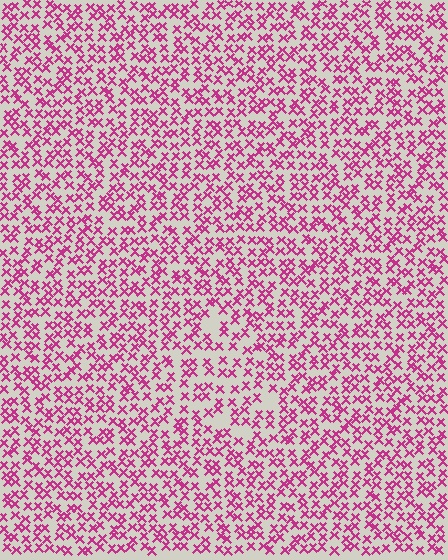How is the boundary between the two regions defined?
The boundary is defined by a change in element density (approximately 1.4x ratio). All elements are the same color, size, and shape.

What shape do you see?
I see a triangle.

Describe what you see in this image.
The image contains small magenta elements arranged at two different densities. A triangle-shaped region is visible where the elements are less densely packed than the surrounding area.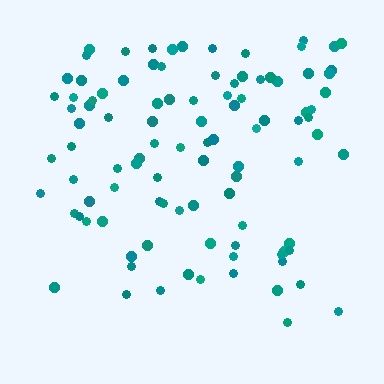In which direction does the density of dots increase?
From bottom to top, with the top side densest.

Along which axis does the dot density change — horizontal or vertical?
Vertical.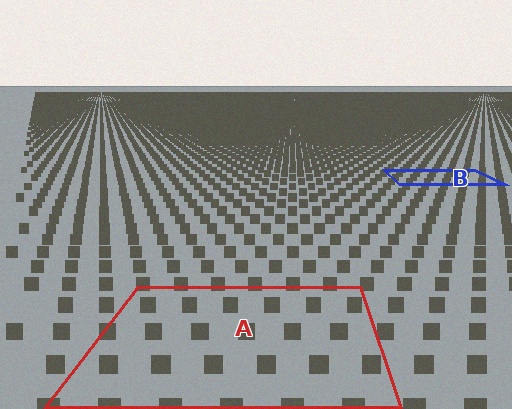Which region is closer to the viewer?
Region A is closer. The texture elements there are larger and more spread out.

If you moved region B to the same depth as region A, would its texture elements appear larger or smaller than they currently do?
They would appear larger. At a closer depth, the same texture elements are projected at a bigger on-screen size.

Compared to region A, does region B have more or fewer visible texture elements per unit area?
Region B has more texture elements per unit area — they are packed more densely because it is farther away.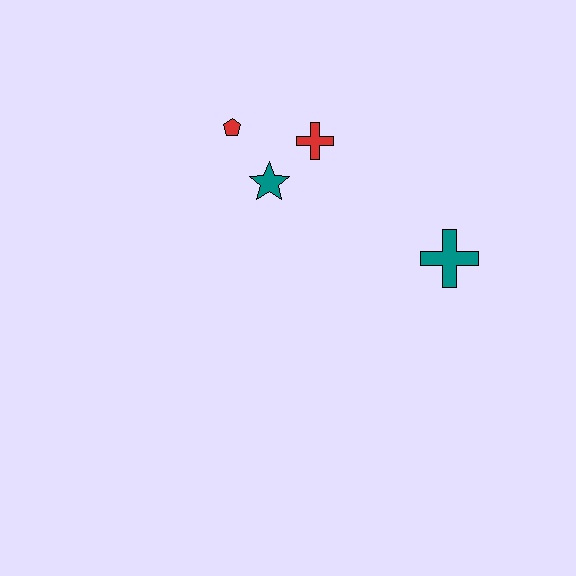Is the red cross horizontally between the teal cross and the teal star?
Yes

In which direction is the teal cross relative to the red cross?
The teal cross is to the right of the red cross.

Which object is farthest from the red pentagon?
The teal cross is farthest from the red pentagon.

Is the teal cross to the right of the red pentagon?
Yes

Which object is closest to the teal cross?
The red cross is closest to the teal cross.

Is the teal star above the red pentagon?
No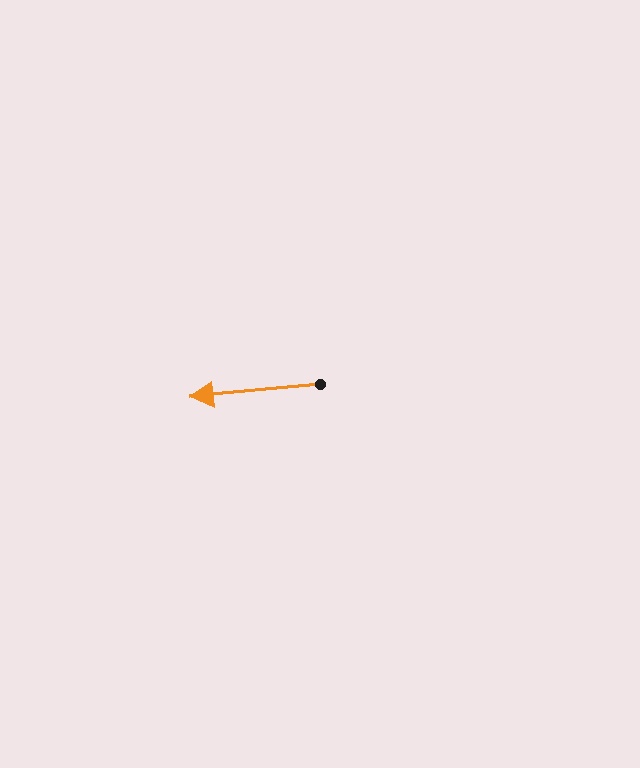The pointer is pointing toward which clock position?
Roughly 9 o'clock.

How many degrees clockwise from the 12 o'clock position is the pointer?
Approximately 264 degrees.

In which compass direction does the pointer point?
West.